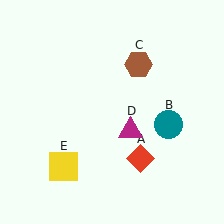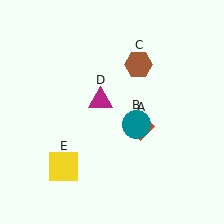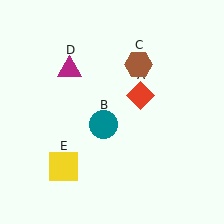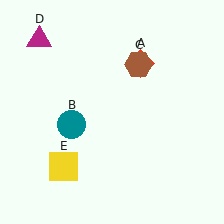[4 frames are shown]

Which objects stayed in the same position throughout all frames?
Brown hexagon (object C) and yellow square (object E) remained stationary.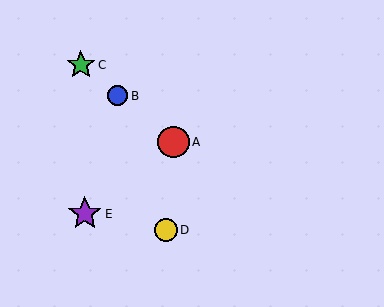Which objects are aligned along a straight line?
Objects A, B, C are aligned along a straight line.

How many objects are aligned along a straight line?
3 objects (A, B, C) are aligned along a straight line.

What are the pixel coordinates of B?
Object B is at (118, 96).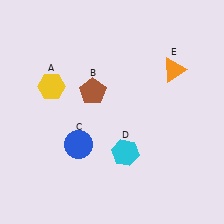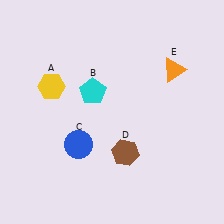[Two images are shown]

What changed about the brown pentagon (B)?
In Image 1, B is brown. In Image 2, it changed to cyan.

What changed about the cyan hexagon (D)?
In Image 1, D is cyan. In Image 2, it changed to brown.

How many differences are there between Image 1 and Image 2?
There are 2 differences between the two images.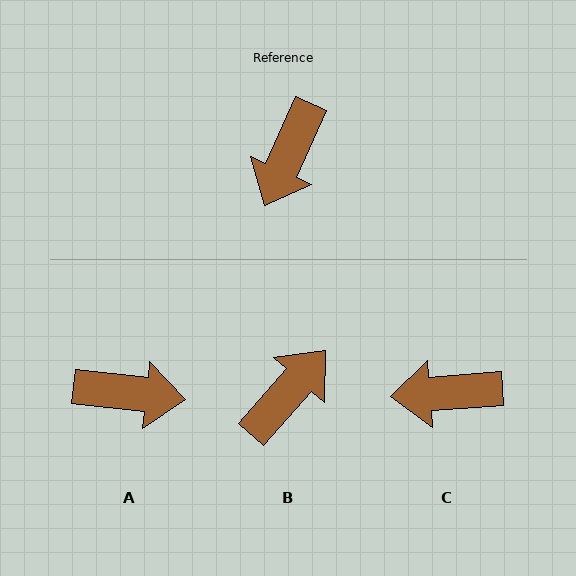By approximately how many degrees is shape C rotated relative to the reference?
Approximately 62 degrees clockwise.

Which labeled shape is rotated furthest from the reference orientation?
B, about 163 degrees away.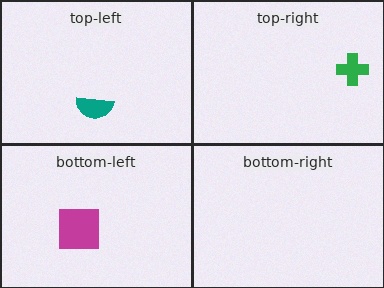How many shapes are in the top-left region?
1.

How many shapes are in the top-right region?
1.